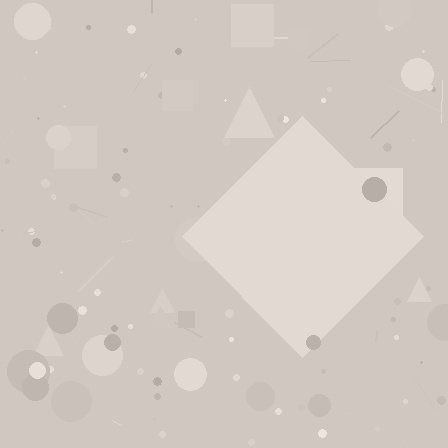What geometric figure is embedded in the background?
A diamond is embedded in the background.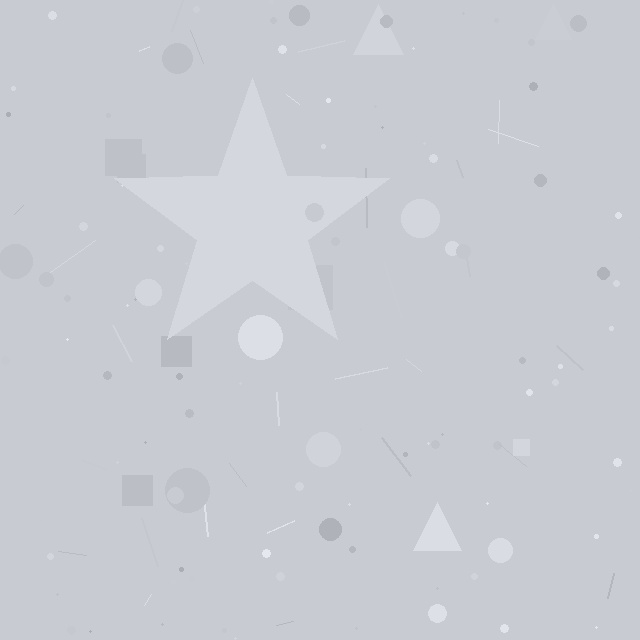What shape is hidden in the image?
A star is hidden in the image.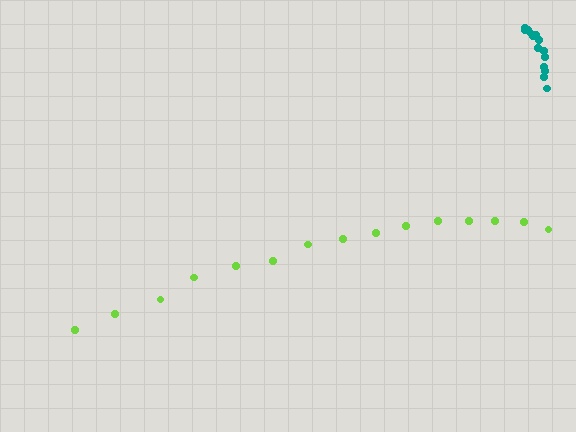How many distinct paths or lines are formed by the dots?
There are 2 distinct paths.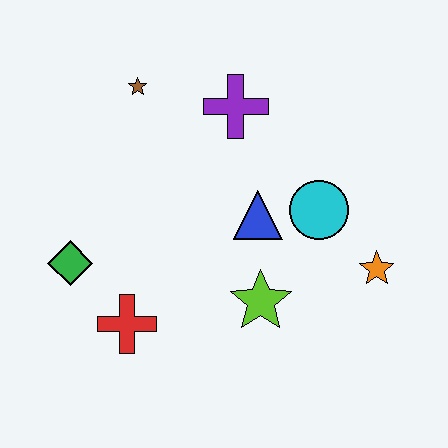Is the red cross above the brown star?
No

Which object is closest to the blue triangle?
The cyan circle is closest to the blue triangle.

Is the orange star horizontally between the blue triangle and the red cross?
No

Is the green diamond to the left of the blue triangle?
Yes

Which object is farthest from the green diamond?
The orange star is farthest from the green diamond.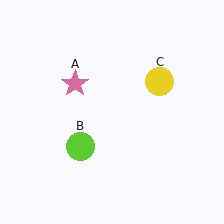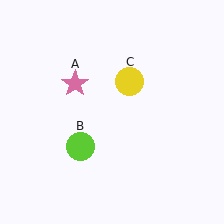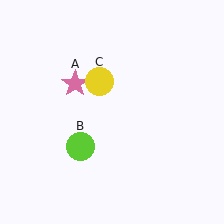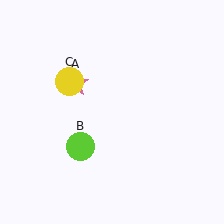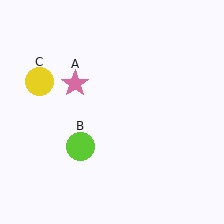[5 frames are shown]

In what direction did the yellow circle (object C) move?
The yellow circle (object C) moved left.